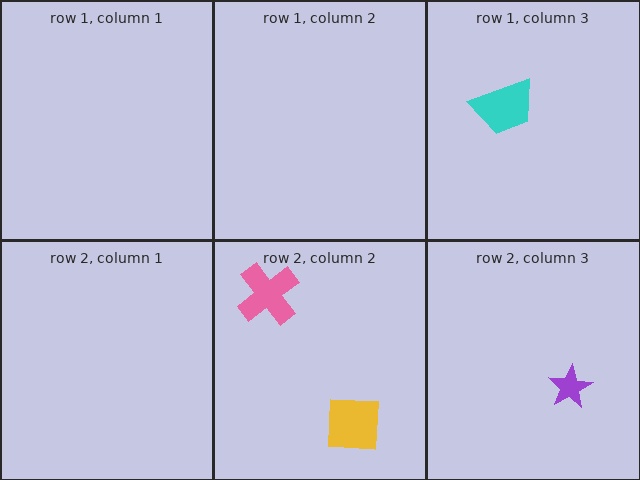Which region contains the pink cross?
The row 2, column 2 region.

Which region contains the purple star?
The row 2, column 3 region.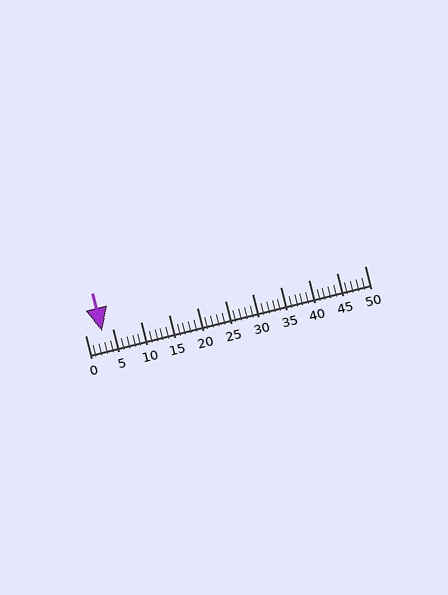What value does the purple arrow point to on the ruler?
The purple arrow points to approximately 3.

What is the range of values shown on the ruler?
The ruler shows values from 0 to 50.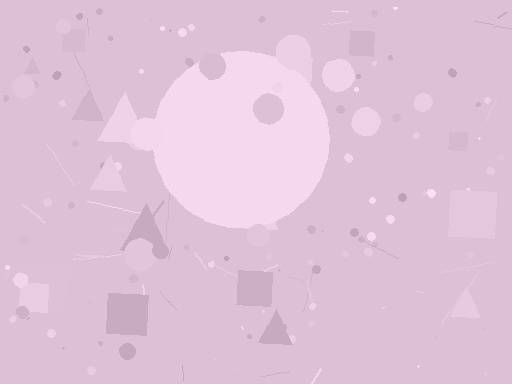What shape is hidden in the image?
A circle is hidden in the image.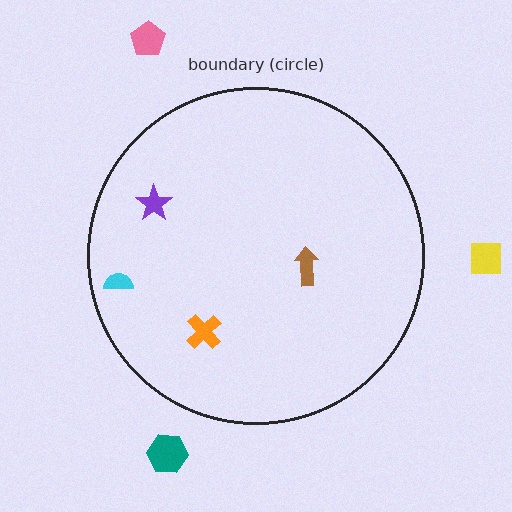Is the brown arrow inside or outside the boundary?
Inside.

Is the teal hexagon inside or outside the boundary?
Outside.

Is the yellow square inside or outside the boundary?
Outside.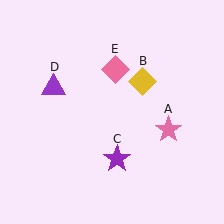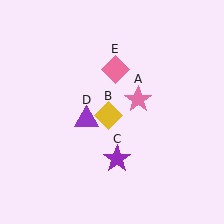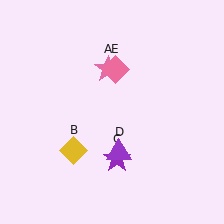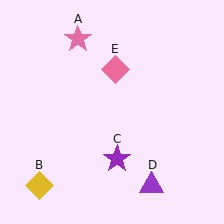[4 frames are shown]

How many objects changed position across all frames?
3 objects changed position: pink star (object A), yellow diamond (object B), purple triangle (object D).